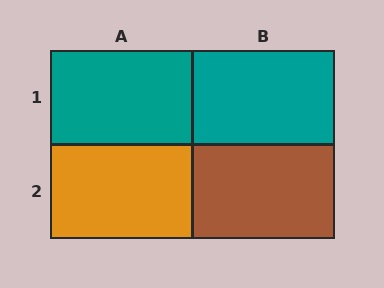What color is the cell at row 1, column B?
Teal.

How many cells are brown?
1 cell is brown.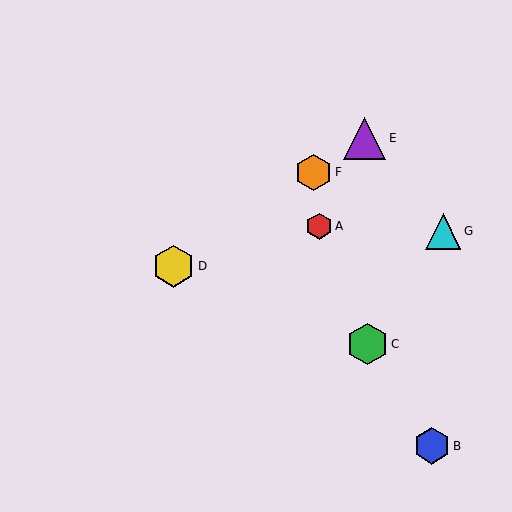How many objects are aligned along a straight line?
3 objects (D, E, F) are aligned along a straight line.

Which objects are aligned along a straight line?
Objects D, E, F are aligned along a straight line.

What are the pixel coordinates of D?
Object D is at (174, 266).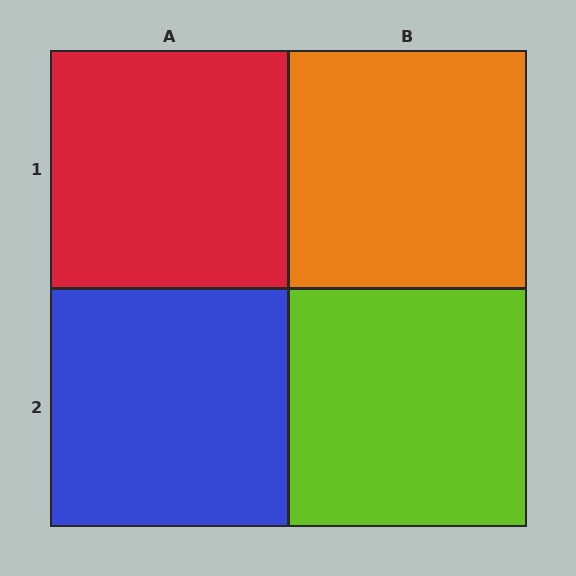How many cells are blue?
1 cell is blue.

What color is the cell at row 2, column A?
Blue.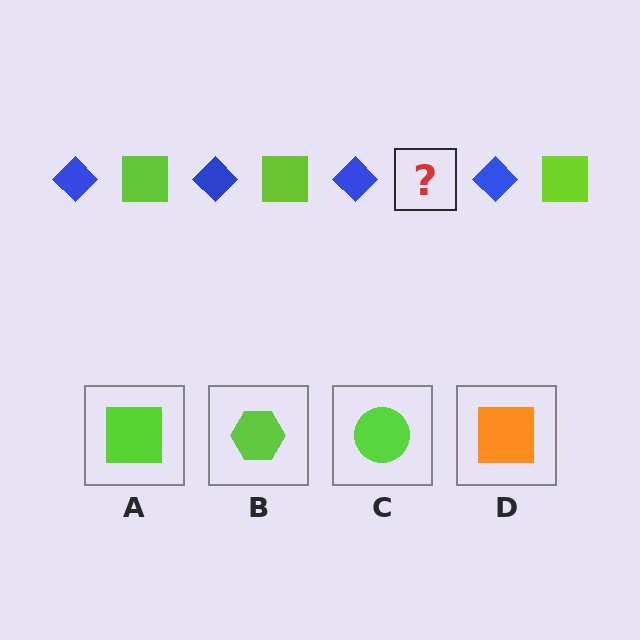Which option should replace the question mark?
Option A.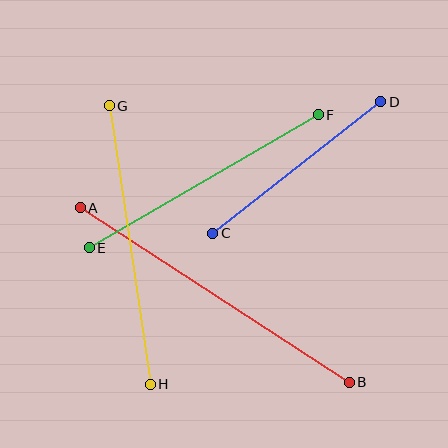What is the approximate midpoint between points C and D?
The midpoint is at approximately (297, 167) pixels.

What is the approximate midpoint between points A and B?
The midpoint is at approximately (215, 295) pixels.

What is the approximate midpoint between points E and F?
The midpoint is at approximately (204, 181) pixels.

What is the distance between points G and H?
The distance is approximately 281 pixels.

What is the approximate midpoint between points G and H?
The midpoint is at approximately (130, 245) pixels.